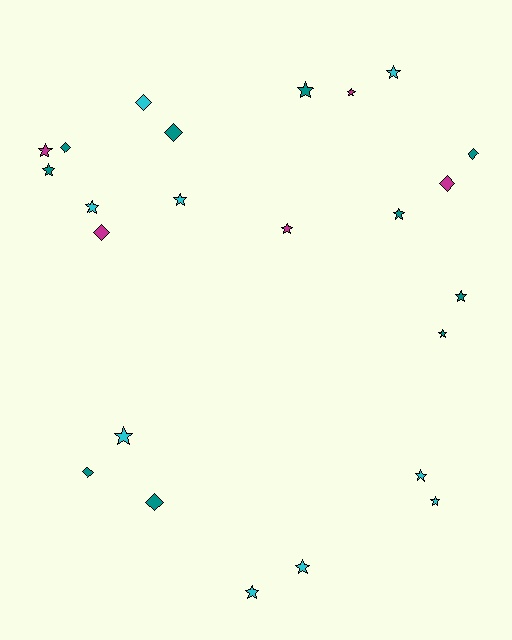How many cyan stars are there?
There are 8 cyan stars.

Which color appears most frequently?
Teal, with 10 objects.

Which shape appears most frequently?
Star, with 16 objects.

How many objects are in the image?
There are 24 objects.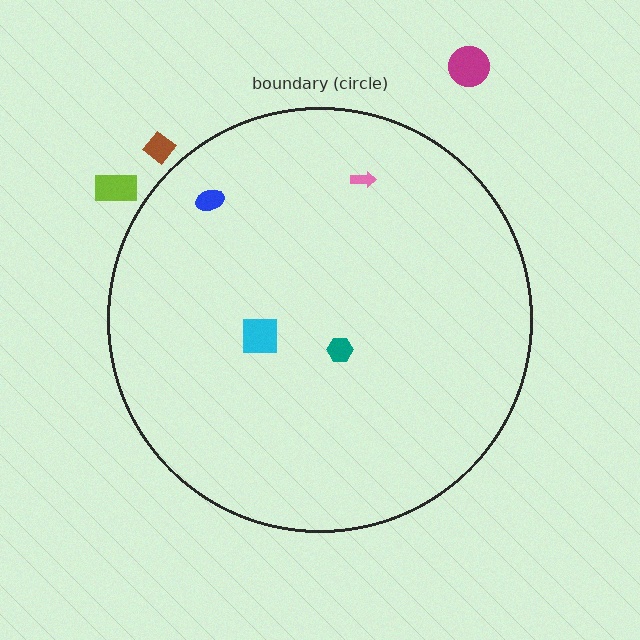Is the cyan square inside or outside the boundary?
Inside.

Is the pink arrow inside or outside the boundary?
Inside.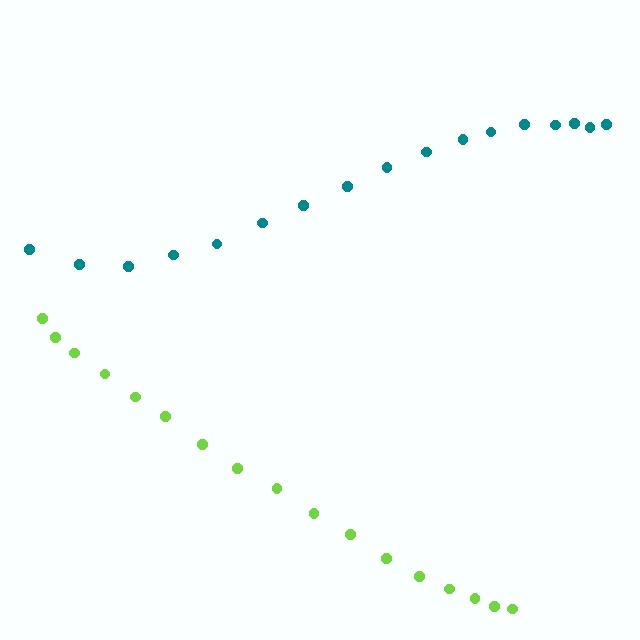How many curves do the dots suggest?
There are 2 distinct paths.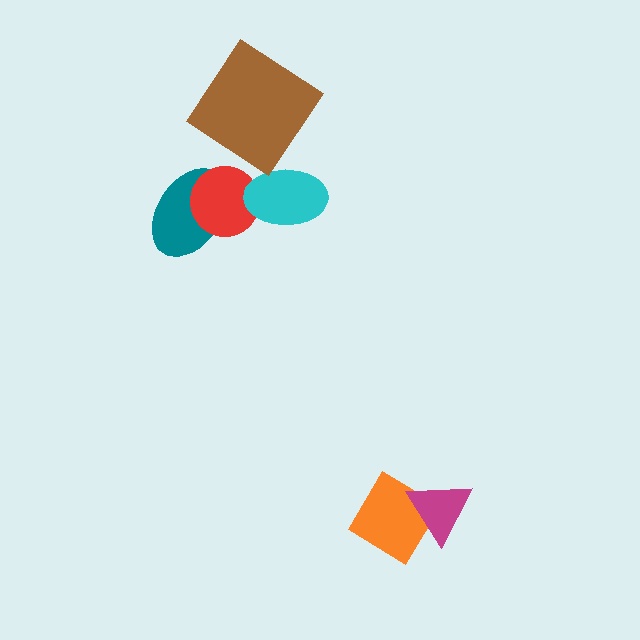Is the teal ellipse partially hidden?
Yes, it is partially covered by another shape.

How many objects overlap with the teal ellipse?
1 object overlaps with the teal ellipse.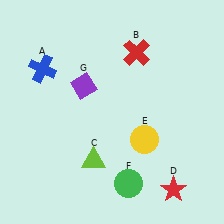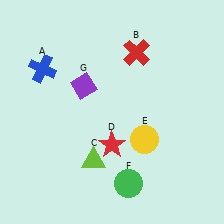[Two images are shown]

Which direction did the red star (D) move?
The red star (D) moved left.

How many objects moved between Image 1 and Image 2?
1 object moved between the two images.